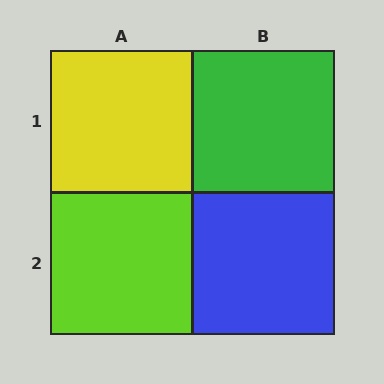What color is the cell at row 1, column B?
Green.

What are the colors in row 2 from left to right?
Lime, blue.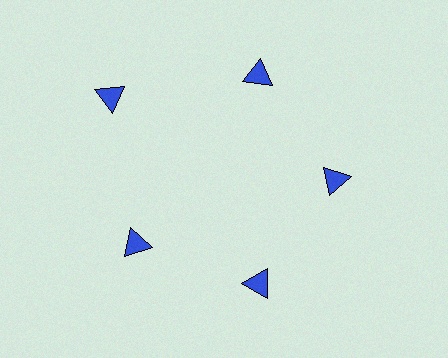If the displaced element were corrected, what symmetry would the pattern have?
It would have 5-fold rotational symmetry — the pattern would map onto itself every 72 degrees.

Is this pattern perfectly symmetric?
No. The 5 blue triangles are arranged in a ring, but one element near the 10 o'clock position is pushed outward from the center, breaking the 5-fold rotational symmetry.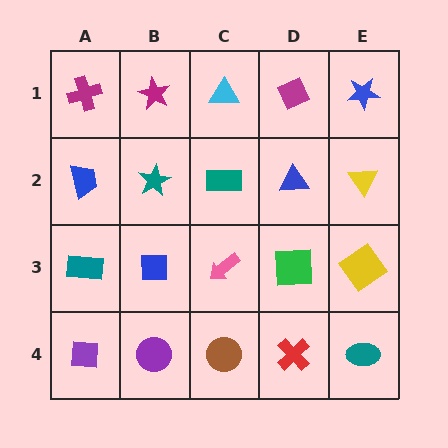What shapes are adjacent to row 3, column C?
A teal rectangle (row 2, column C), a brown circle (row 4, column C), a blue square (row 3, column B), a green square (row 3, column D).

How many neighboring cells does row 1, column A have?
2.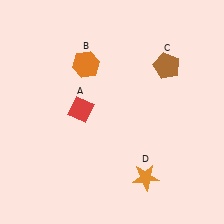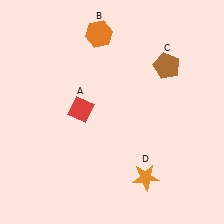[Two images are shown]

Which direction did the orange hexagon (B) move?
The orange hexagon (B) moved up.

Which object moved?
The orange hexagon (B) moved up.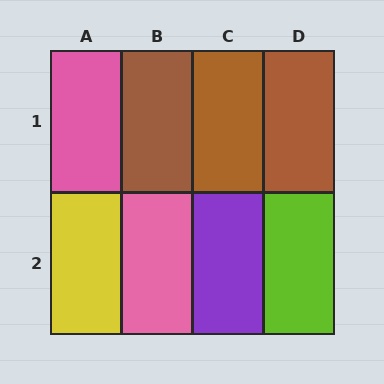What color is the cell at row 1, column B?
Brown.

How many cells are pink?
2 cells are pink.